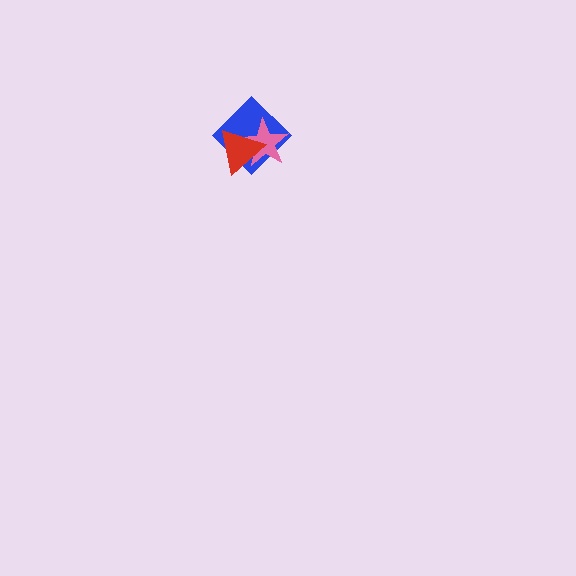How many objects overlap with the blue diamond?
2 objects overlap with the blue diamond.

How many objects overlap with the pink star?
2 objects overlap with the pink star.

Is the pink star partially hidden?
Yes, it is partially covered by another shape.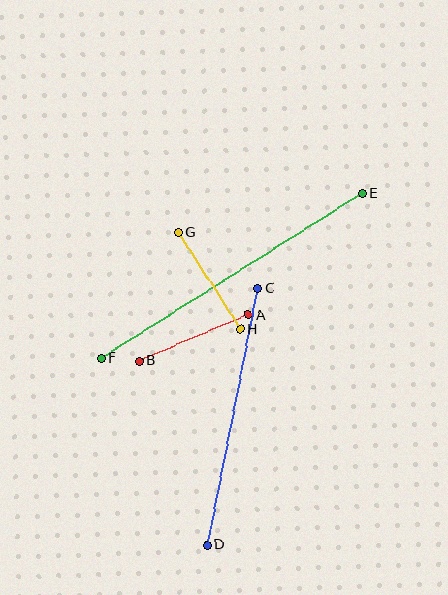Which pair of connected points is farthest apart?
Points E and F are farthest apart.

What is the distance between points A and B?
The distance is approximately 118 pixels.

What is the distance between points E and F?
The distance is approximately 309 pixels.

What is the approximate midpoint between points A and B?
The midpoint is at approximately (194, 338) pixels.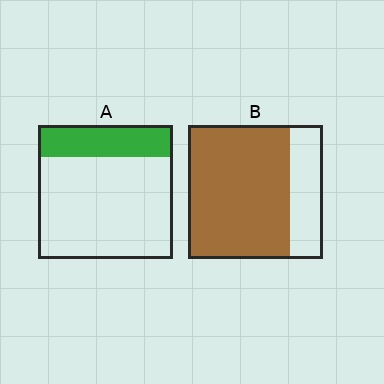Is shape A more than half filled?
No.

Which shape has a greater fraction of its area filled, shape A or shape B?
Shape B.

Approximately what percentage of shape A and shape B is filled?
A is approximately 25% and B is approximately 75%.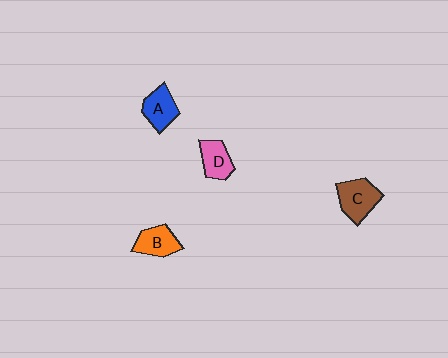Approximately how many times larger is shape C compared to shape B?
Approximately 1.2 times.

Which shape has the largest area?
Shape C (brown).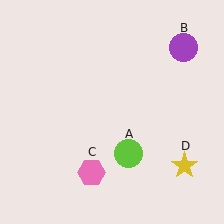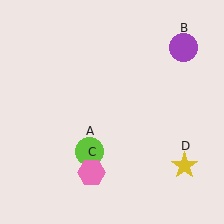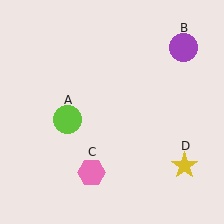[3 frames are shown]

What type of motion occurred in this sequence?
The lime circle (object A) rotated clockwise around the center of the scene.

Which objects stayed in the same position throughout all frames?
Purple circle (object B) and pink hexagon (object C) and yellow star (object D) remained stationary.